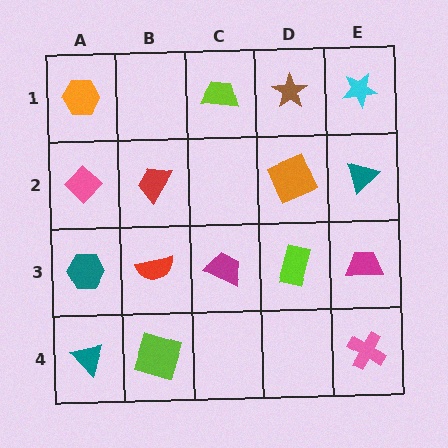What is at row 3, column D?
A lime rectangle.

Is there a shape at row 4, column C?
No, that cell is empty.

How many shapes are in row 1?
4 shapes.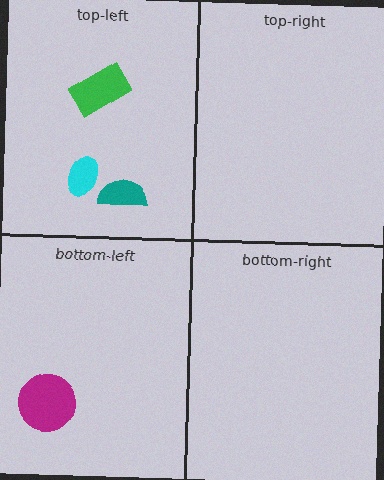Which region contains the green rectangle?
The top-left region.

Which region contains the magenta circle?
The bottom-left region.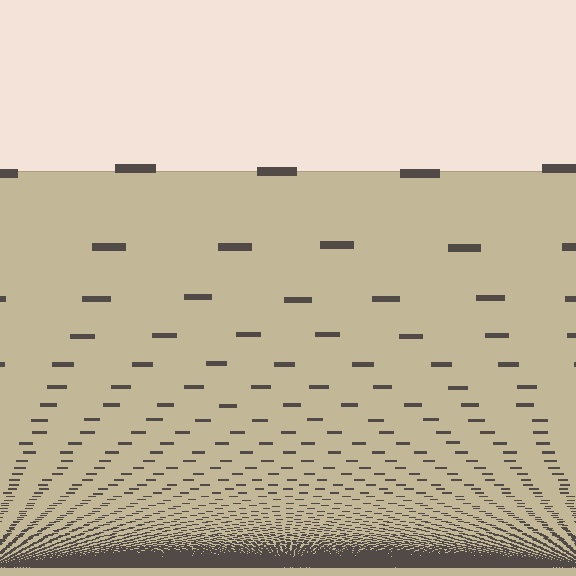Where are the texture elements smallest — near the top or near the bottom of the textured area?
Near the bottom.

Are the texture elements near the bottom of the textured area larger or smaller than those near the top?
Smaller. The gradient is inverted — elements near the bottom are smaller and denser.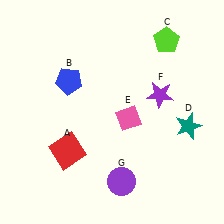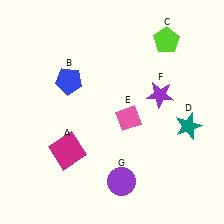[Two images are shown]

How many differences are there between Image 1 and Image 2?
There is 1 difference between the two images.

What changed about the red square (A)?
In Image 1, A is red. In Image 2, it changed to magenta.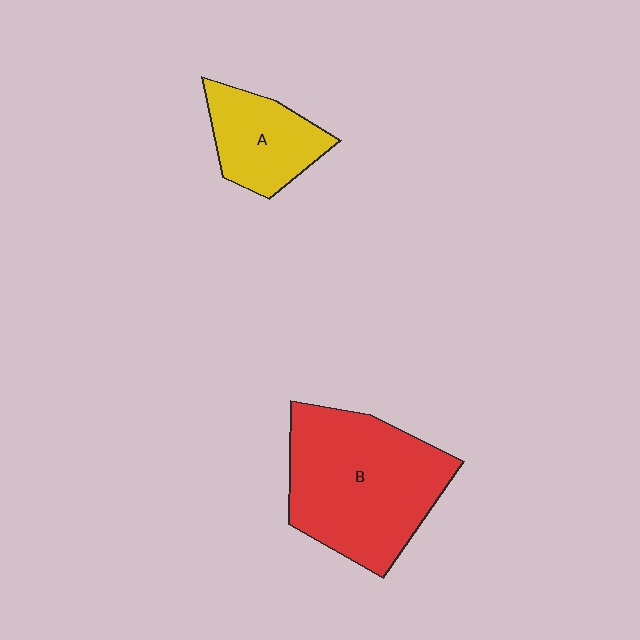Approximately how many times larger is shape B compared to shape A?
Approximately 2.1 times.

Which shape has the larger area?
Shape B (red).